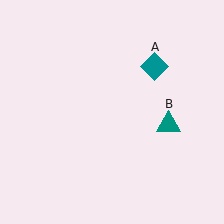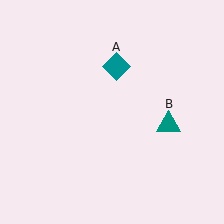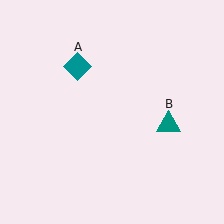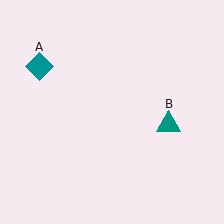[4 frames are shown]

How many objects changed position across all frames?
1 object changed position: teal diamond (object A).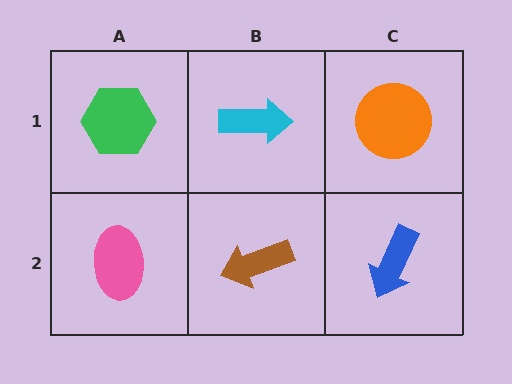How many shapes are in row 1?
3 shapes.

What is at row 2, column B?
A brown arrow.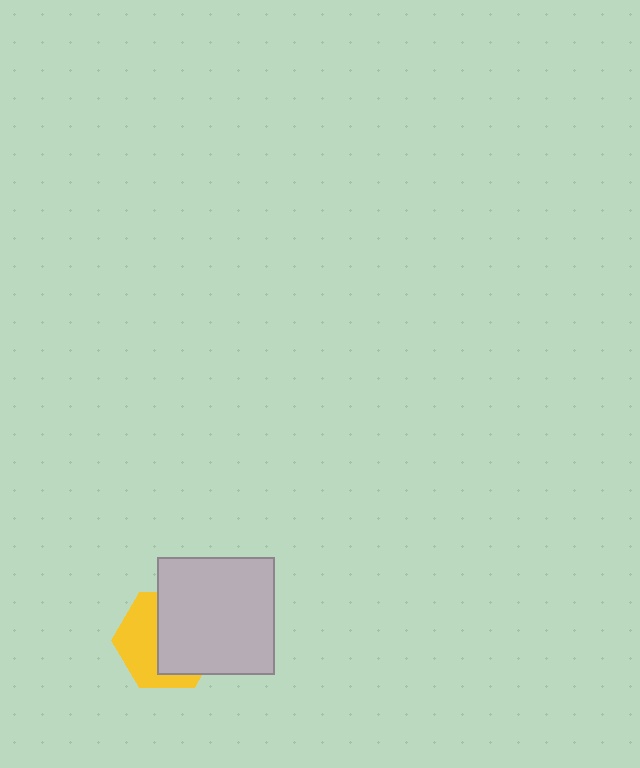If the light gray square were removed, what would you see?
You would see the complete yellow hexagon.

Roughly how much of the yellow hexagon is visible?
About half of it is visible (roughly 45%).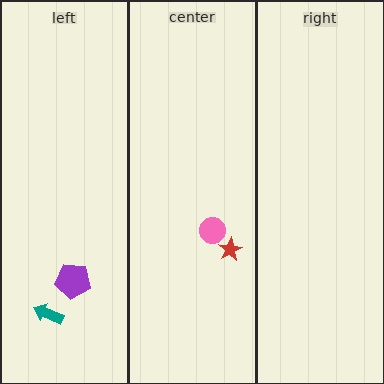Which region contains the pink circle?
The center region.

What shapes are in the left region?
The purple pentagon, the teal arrow.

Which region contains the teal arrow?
The left region.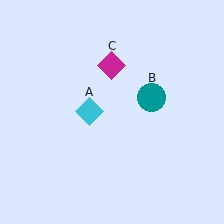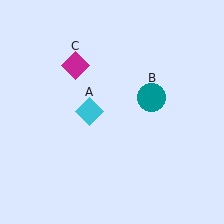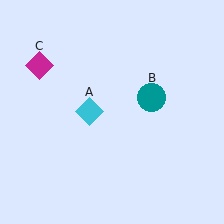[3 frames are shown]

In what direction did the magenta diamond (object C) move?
The magenta diamond (object C) moved left.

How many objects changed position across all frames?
1 object changed position: magenta diamond (object C).